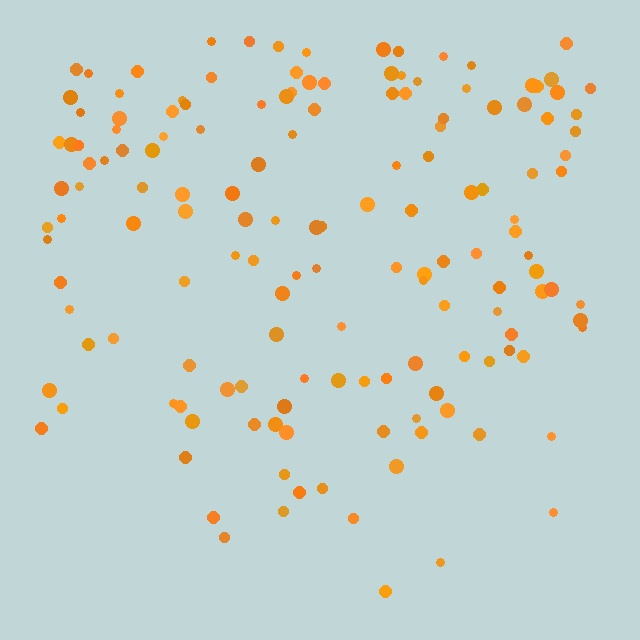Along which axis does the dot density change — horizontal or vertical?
Vertical.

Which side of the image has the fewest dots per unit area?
The bottom.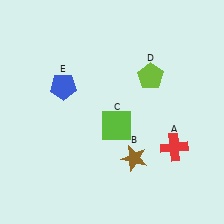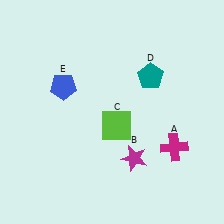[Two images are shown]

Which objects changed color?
A changed from red to magenta. B changed from brown to magenta. D changed from lime to teal.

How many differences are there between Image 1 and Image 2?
There are 3 differences between the two images.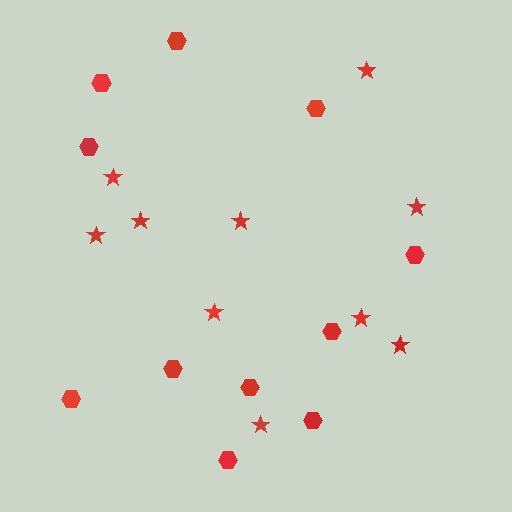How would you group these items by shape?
There are 2 groups: one group of hexagons (11) and one group of stars (10).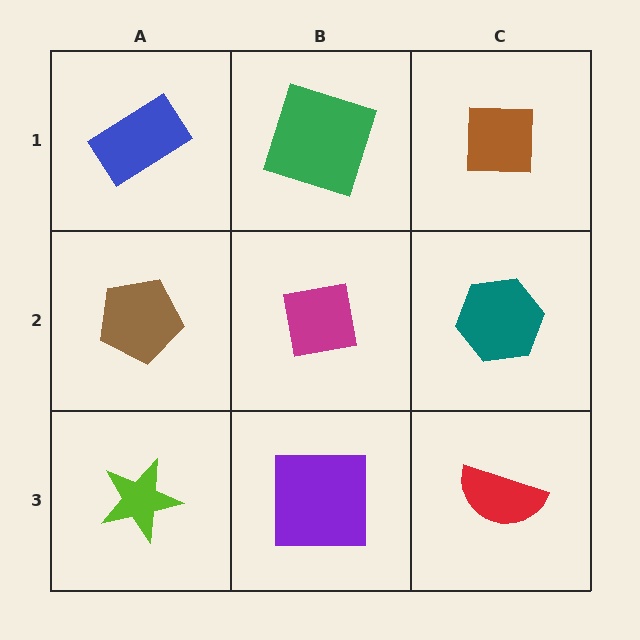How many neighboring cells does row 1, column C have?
2.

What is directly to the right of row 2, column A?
A magenta square.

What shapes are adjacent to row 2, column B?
A green square (row 1, column B), a purple square (row 3, column B), a brown pentagon (row 2, column A), a teal hexagon (row 2, column C).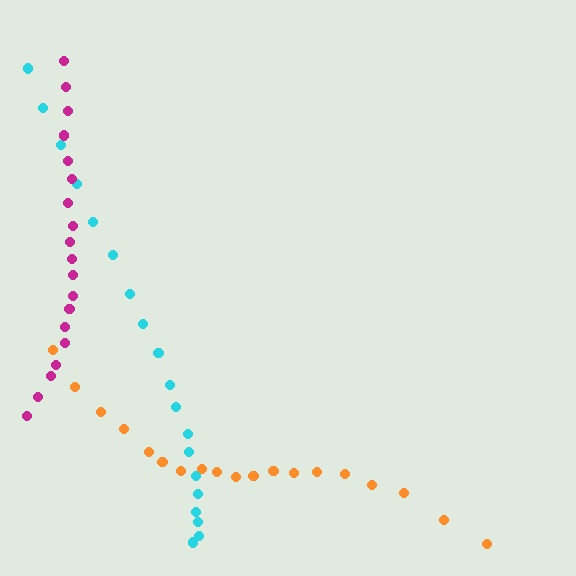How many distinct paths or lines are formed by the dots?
There are 3 distinct paths.